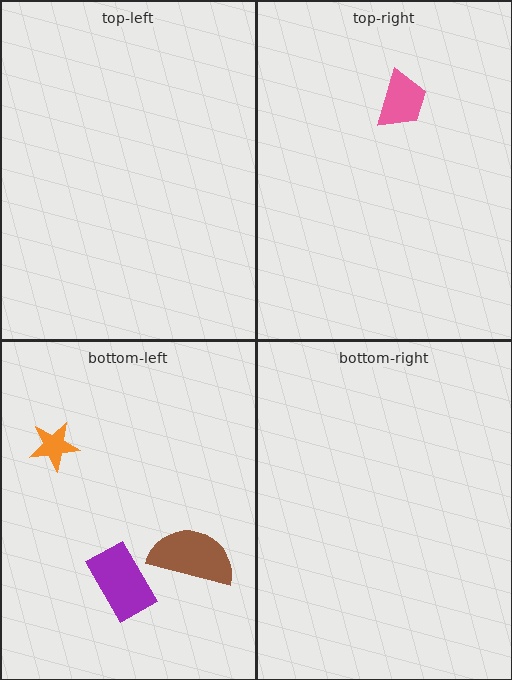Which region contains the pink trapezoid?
The top-right region.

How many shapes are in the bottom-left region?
3.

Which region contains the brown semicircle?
The bottom-left region.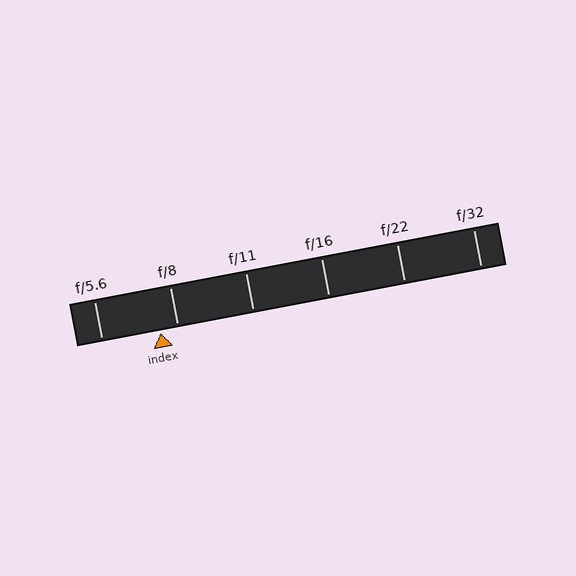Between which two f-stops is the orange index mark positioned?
The index mark is between f/5.6 and f/8.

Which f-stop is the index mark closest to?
The index mark is closest to f/8.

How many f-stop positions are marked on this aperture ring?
There are 6 f-stop positions marked.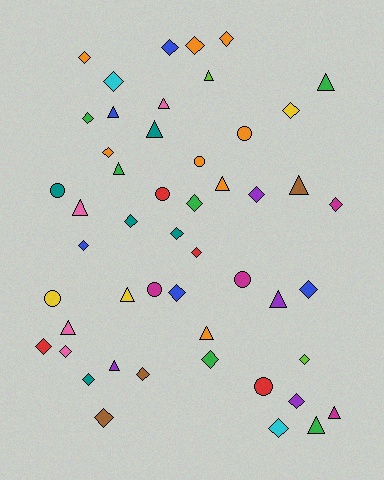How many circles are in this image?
There are 8 circles.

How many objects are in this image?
There are 50 objects.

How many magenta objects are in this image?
There are 4 magenta objects.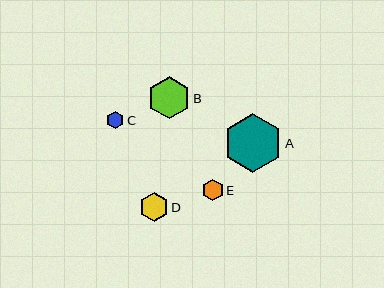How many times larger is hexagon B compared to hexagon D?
Hexagon B is approximately 1.5 times the size of hexagon D.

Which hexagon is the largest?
Hexagon A is the largest with a size of approximately 59 pixels.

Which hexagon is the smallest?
Hexagon C is the smallest with a size of approximately 18 pixels.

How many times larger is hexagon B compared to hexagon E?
Hexagon B is approximately 2.0 times the size of hexagon E.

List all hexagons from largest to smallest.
From largest to smallest: A, B, D, E, C.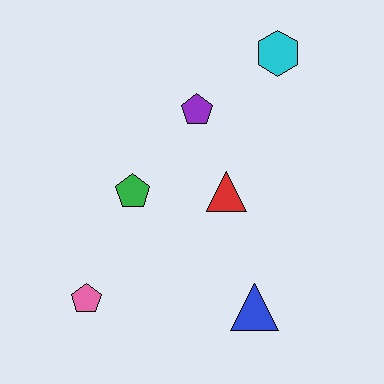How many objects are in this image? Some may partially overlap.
There are 6 objects.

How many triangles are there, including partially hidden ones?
There are 2 triangles.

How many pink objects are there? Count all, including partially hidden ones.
There is 1 pink object.